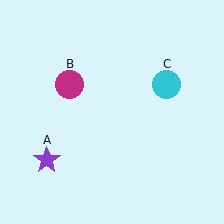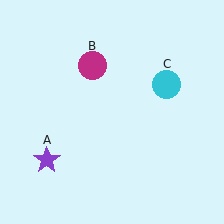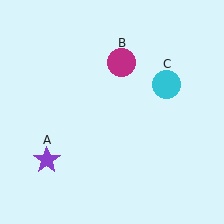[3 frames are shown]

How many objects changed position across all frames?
1 object changed position: magenta circle (object B).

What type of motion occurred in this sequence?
The magenta circle (object B) rotated clockwise around the center of the scene.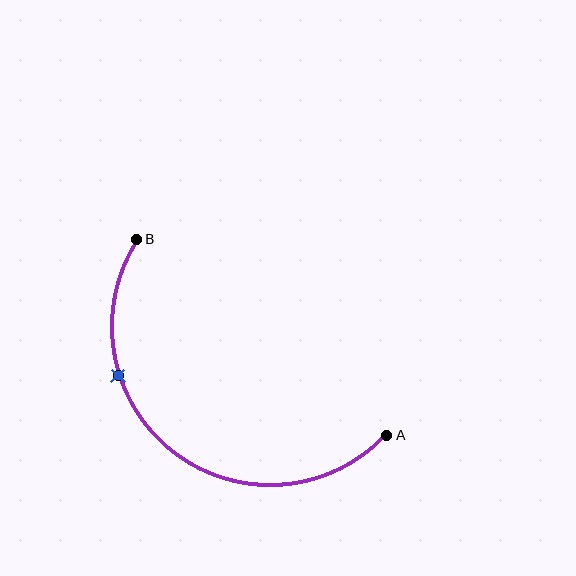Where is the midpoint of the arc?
The arc midpoint is the point on the curve farthest from the straight line joining A and B. It sits below and to the left of that line.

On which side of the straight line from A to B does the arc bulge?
The arc bulges below and to the left of the straight line connecting A and B.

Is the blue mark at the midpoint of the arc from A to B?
No. The blue mark lies on the arc but is closer to endpoint B. The arc midpoint would be at the point on the curve equidistant along the arc from both A and B.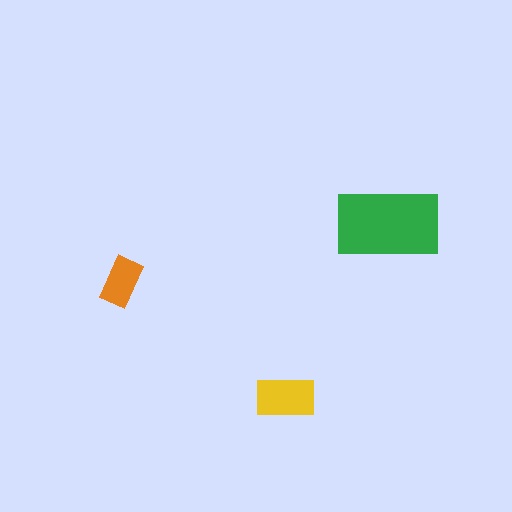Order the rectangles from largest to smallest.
the green one, the yellow one, the orange one.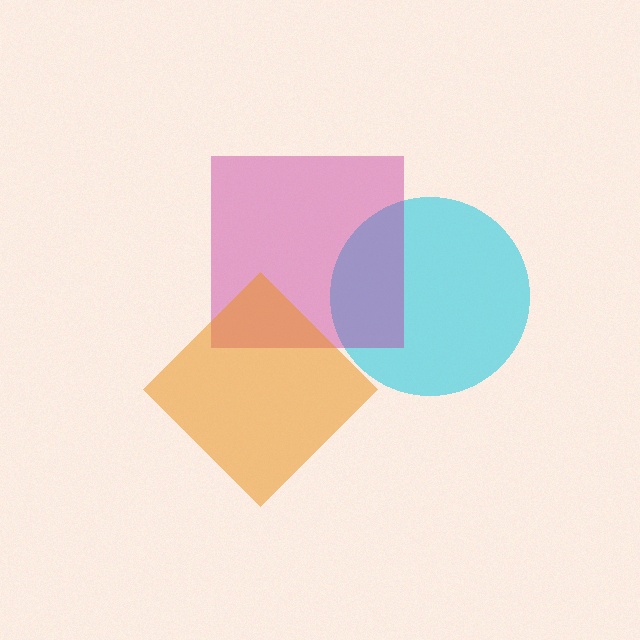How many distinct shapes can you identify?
There are 3 distinct shapes: a cyan circle, a magenta square, an orange diamond.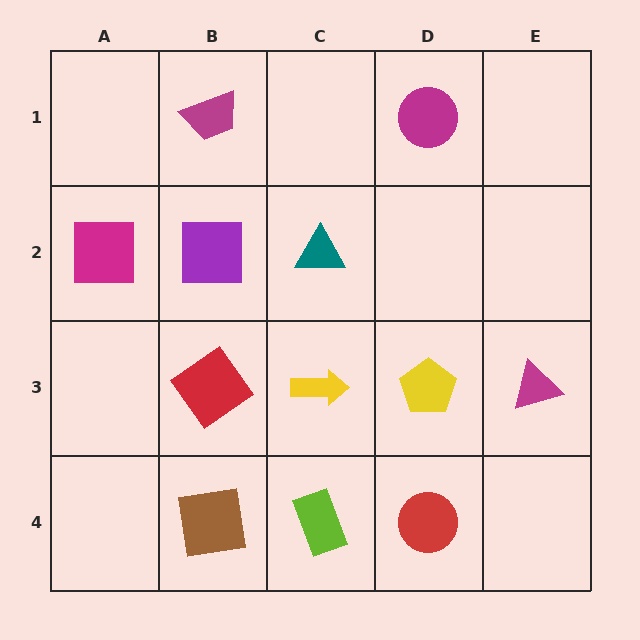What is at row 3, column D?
A yellow pentagon.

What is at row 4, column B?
A brown square.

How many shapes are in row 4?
3 shapes.